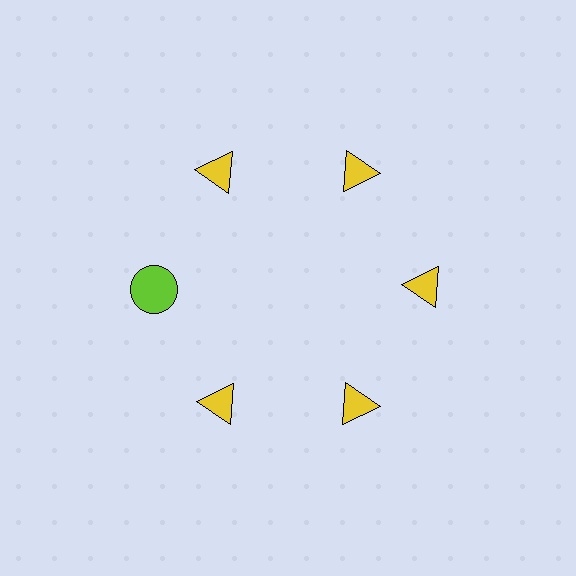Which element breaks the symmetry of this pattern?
The lime circle at roughly the 9 o'clock position breaks the symmetry. All other shapes are yellow triangles.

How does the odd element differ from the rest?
It differs in both color (lime instead of yellow) and shape (circle instead of triangle).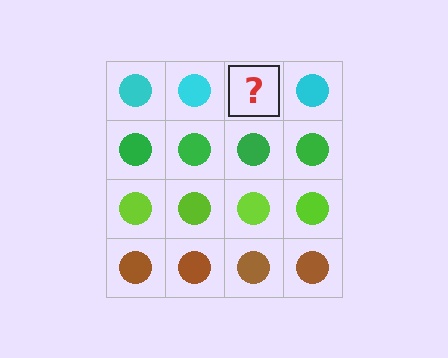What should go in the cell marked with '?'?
The missing cell should contain a cyan circle.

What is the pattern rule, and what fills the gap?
The rule is that each row has a consistent color. The gap should be filled with a cyan circle.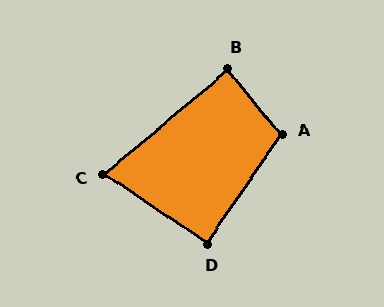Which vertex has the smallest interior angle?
C, at approximately 74 degrees.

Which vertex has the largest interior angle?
A, at approximately 106 degrees.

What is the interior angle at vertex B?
Approximately 89 degrees (approximately right).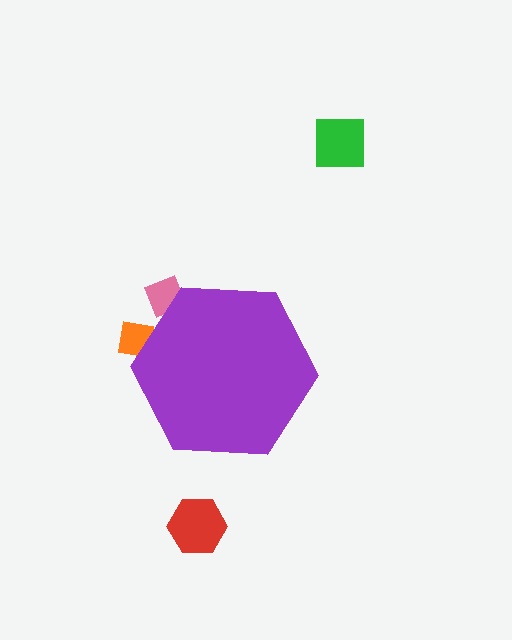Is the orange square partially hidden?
Yes, the orange square is partially hidden behind the purple hexagon.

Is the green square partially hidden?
No, the green square is fully visible.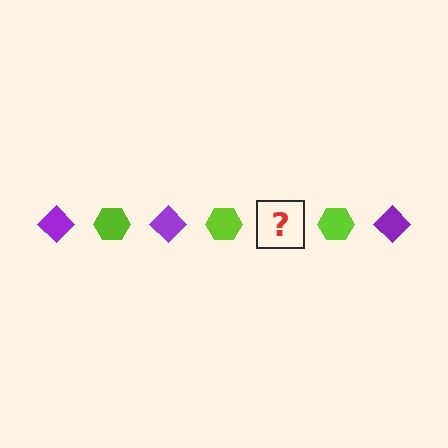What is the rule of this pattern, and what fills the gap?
The rule is that the pattern alternates between purple diamond and lime hexagon. The gap should be filled with a purple diamond.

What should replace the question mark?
The question mark should be replaced with a purple diamond.